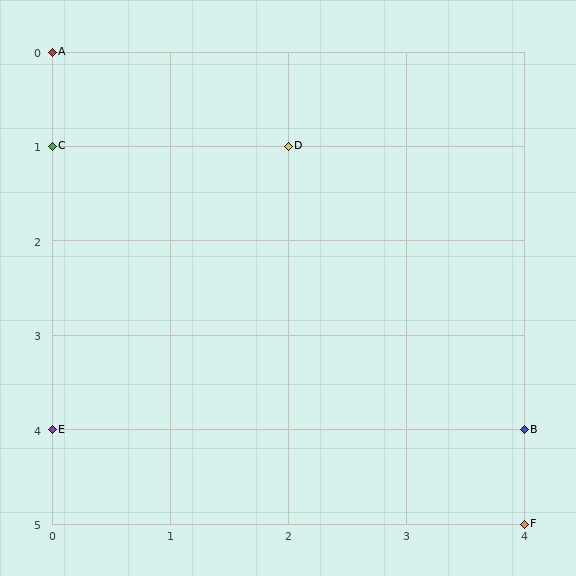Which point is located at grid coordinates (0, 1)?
Point C is at (0, 1).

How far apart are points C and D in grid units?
Points C and D are 2 columns apart.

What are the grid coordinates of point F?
Point F is at grid coordinates (4, 5).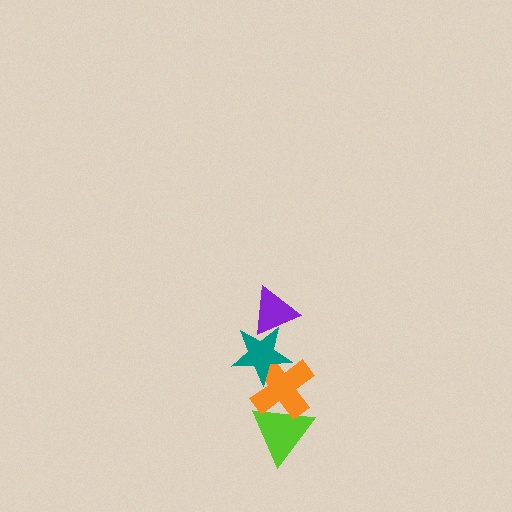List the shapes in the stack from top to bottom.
From top to bottom: the purple triangle, the teal star, the orange cross, the lime triangle.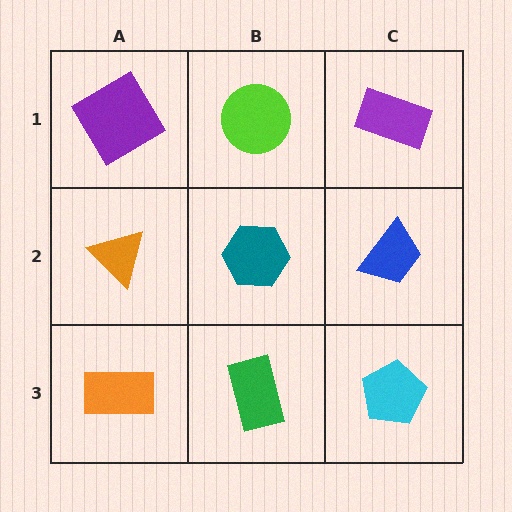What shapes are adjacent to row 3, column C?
A blue trapezoid (row 2, column C), a green rectangle (row 3, column B).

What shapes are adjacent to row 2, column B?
A lime circle (row 1, column B), a green rectangle (row 3, column B), an orange triangle (row 2, column A), a blue trapezoid (row 2, column C).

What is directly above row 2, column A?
A purple diamond.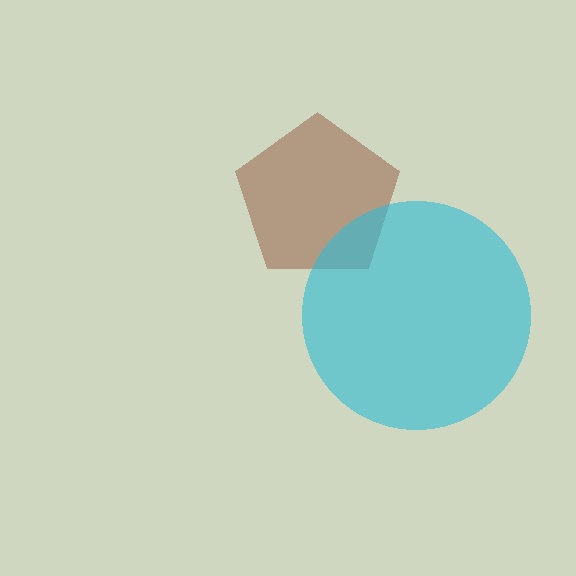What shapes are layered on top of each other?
The layered shapes are: a brown pentagon, a cyan circle.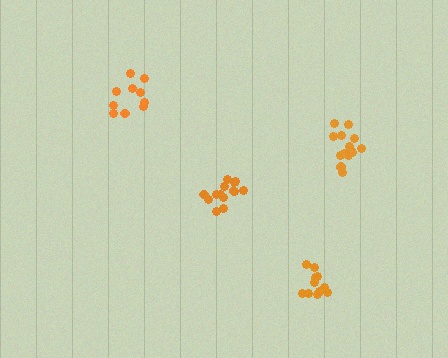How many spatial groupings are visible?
There are 4 spatial groupings.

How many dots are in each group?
Group 1: 14 dots, Group 2: 14 dots, Group 3: 11 dots, Group 4: 10 dots (49 total).